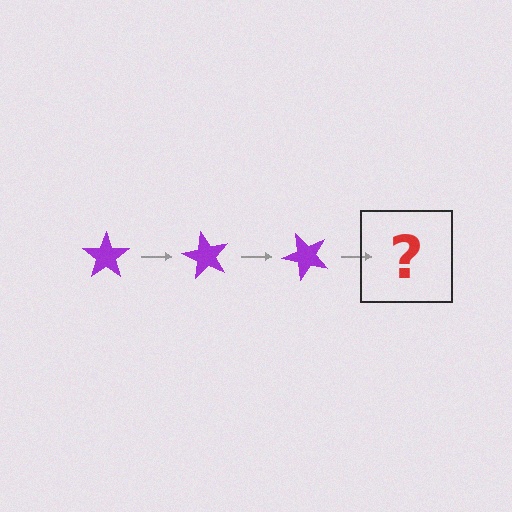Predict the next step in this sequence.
The next step is a purple star rotated 180 degrees.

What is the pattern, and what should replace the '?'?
The pattern is that the star rotates 60 degrees each step. The '?' should be a purple star rotated 180 degrees.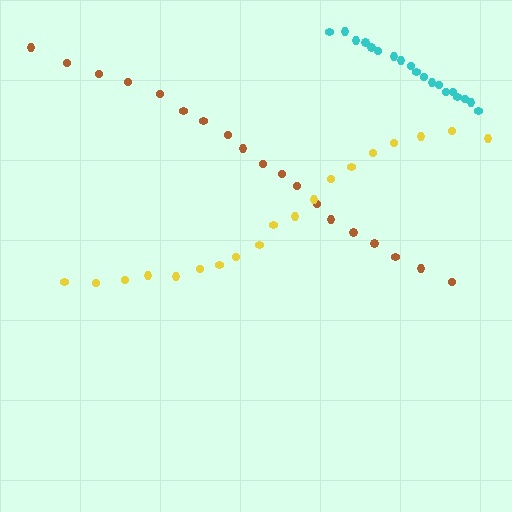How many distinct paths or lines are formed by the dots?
There are 3 distinct paths.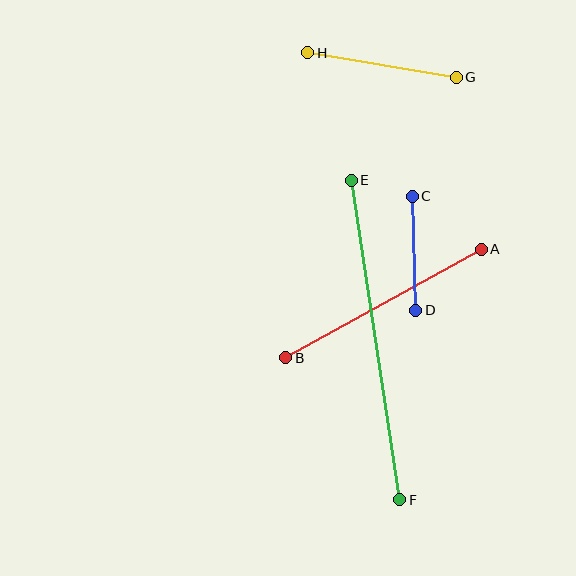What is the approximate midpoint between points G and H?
The midpoint is at approximately (382, 65) pixels.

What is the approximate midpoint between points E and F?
The midpoint is at approximately (375, 340) pixels.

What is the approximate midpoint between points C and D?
The midpoint is at approximately (414, 253) pixels.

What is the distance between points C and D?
The distance is approximately 114 pixels.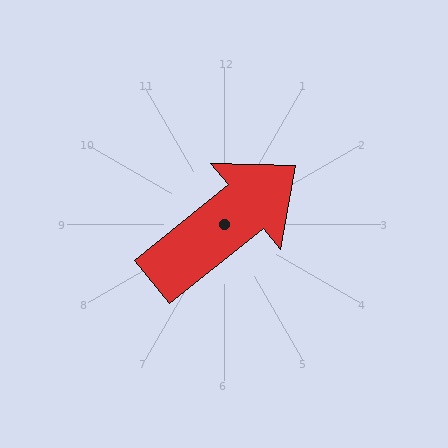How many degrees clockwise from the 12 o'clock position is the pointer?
Approximately 51 degrees.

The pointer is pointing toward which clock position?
Roughly 2 o'clock.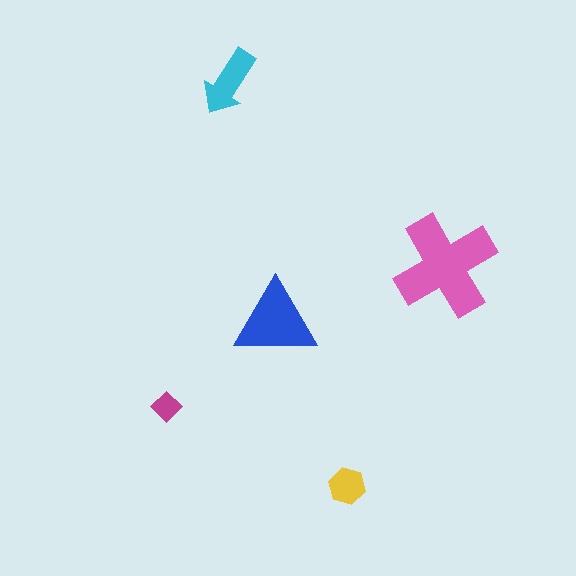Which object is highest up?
The cyan arrow is topmost.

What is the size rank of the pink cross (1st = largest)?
1st.